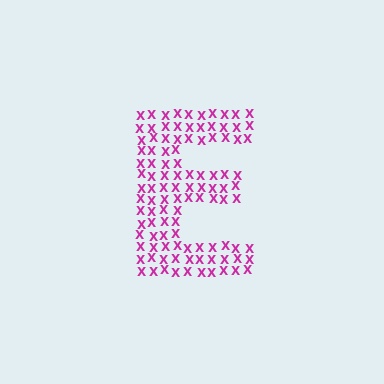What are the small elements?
The small elements are letter X's.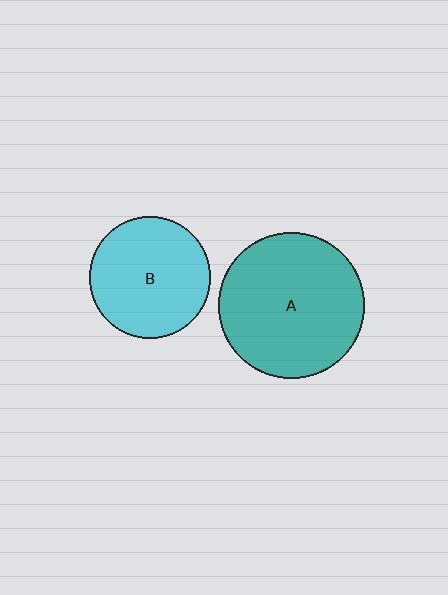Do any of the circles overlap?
No, none of the circles overlap.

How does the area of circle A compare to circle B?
Approximately 1.4 times.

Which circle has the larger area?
Circle A (teal).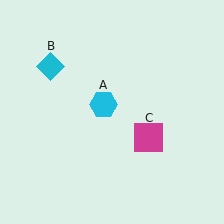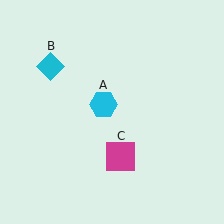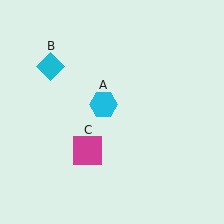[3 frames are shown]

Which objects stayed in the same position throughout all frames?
Cyan hexagon (object A) and cyan diamond (object B) remained stationary.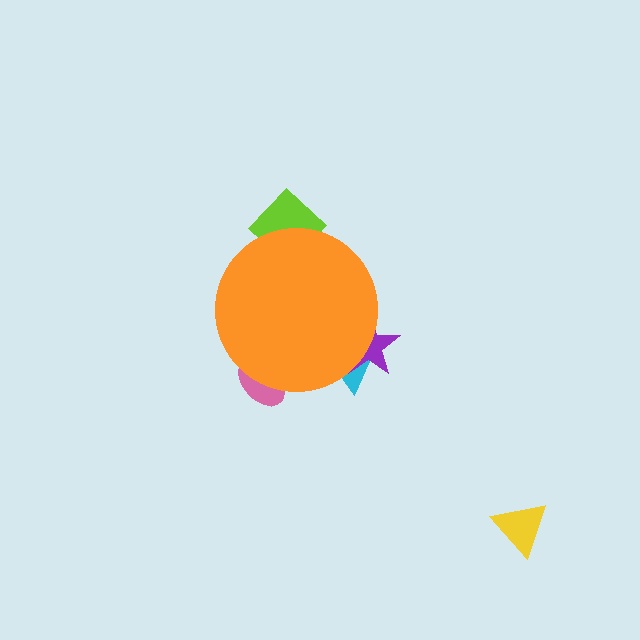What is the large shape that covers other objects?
An orange circle.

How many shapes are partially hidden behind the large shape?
4 shapes are partially hidden.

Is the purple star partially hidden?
Yes, the purple star is partially hidden behind the orange circle.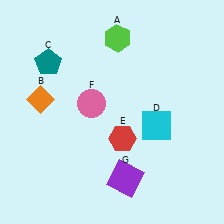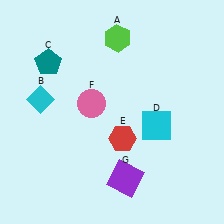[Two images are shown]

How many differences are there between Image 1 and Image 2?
There is 1 difference between the two images.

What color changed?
The diamond (B) changed from orange in Image 1 to cyan in Image 2.